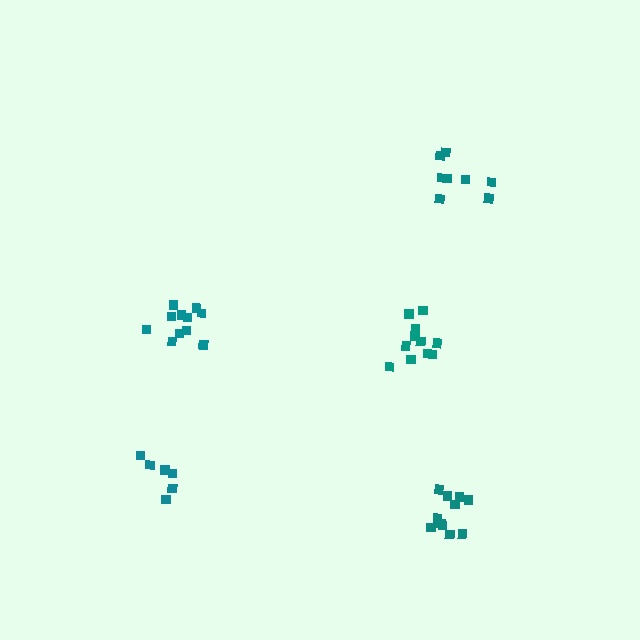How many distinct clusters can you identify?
There are 5 distinct clusters.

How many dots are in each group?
Group 1: 11 dots, Group 2: 8 dots, Group 3: 11 dots, Group 4: 6 dots, Group 5: 11 dots (47 total).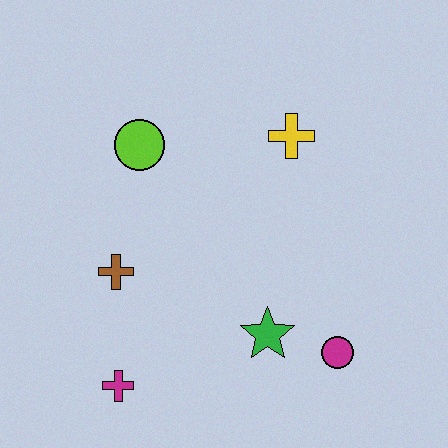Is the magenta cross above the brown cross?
No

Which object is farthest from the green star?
The lime circle is farthest from the green star.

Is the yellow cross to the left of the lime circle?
No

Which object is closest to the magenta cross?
The brown cross is closest to the magenta cross.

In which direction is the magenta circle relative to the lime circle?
The magenta circle is below the lime circle.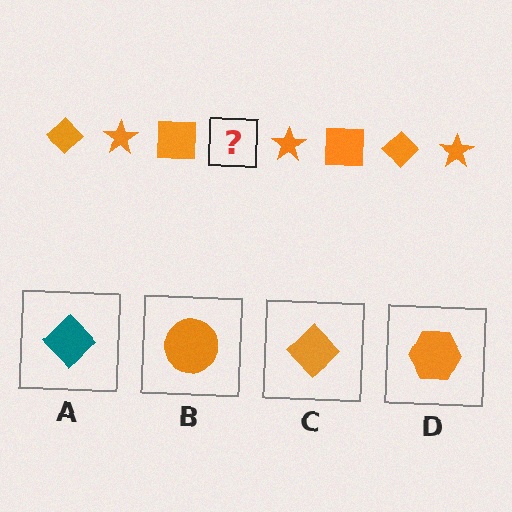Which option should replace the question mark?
Option C.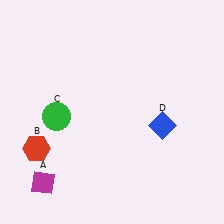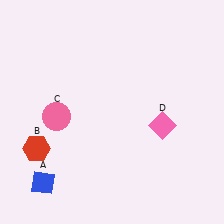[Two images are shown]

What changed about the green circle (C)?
In Image 1, C is green. In Image 2, it changed to pink.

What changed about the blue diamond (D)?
In Image 1, D is blue. In Image 2, it changed to pink.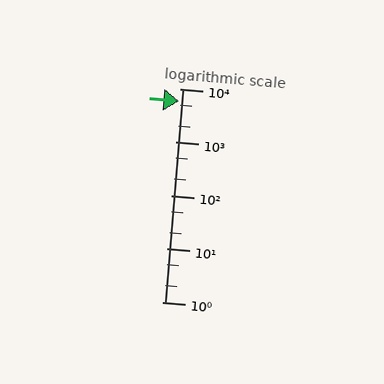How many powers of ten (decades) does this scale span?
The scale spans 4 decades, from 1 to 10000.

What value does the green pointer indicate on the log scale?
The pointer indicates approximately 5800.